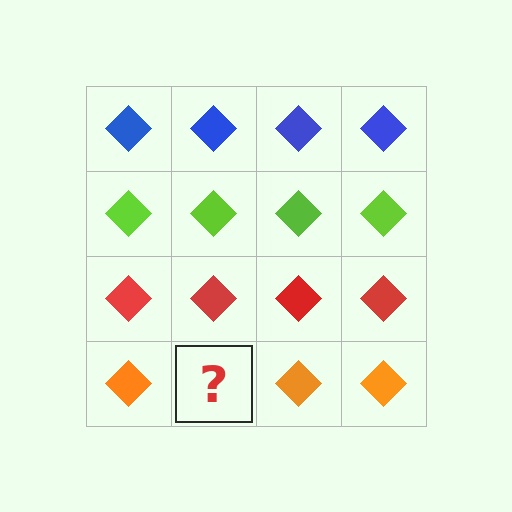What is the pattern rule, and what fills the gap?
The rule is that each row has a consistent color. The gap should be filled with an orange diamond.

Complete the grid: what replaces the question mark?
The question mark should be replaced with an orange diamond.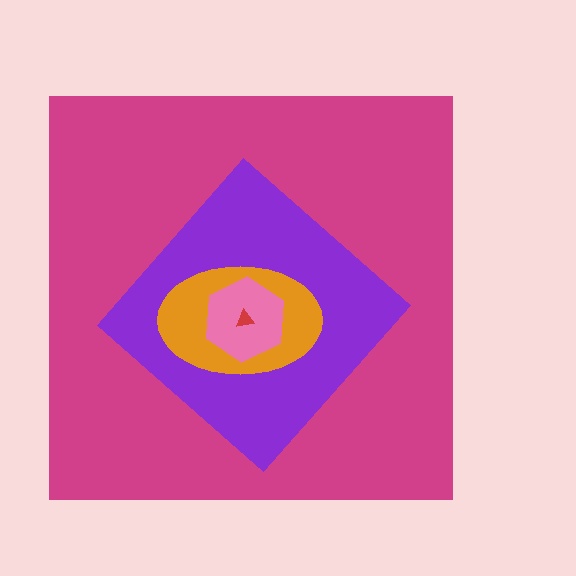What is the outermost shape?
The magenta square.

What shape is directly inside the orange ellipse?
The pink hexagon.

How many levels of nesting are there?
5.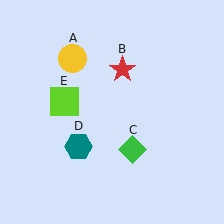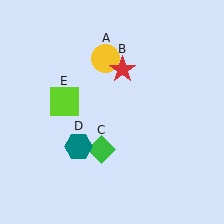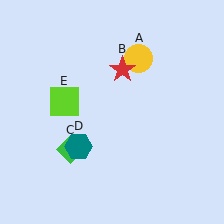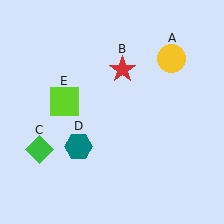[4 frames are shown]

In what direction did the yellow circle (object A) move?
The yellow circle (object A) moved right.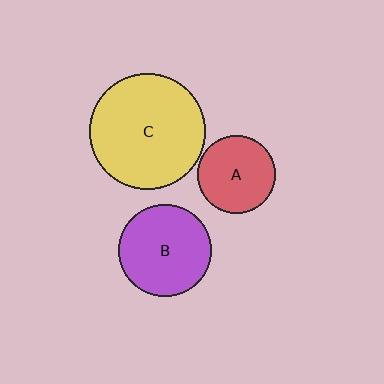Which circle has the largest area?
Circle C (yellow).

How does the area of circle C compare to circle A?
Approximately 2.2 times.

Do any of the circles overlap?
No, none of the circles overlap.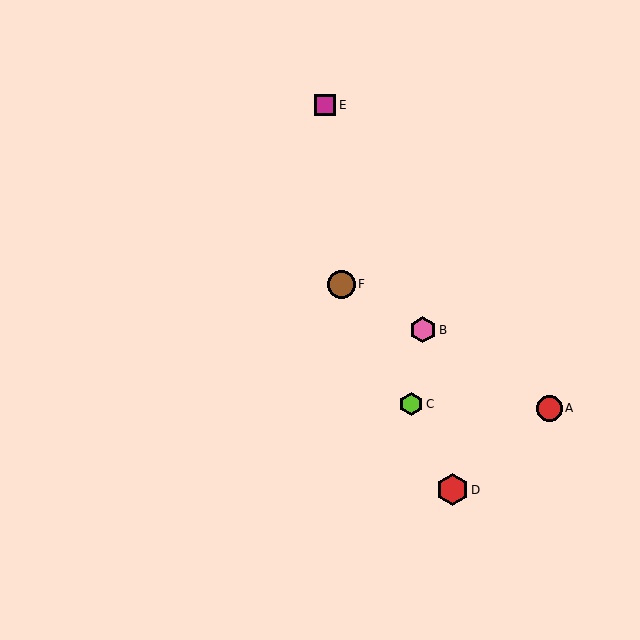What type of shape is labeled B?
Shape B is a pink hexagon.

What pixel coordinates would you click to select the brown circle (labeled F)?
Click at (342, 284) to select the brown circle F.